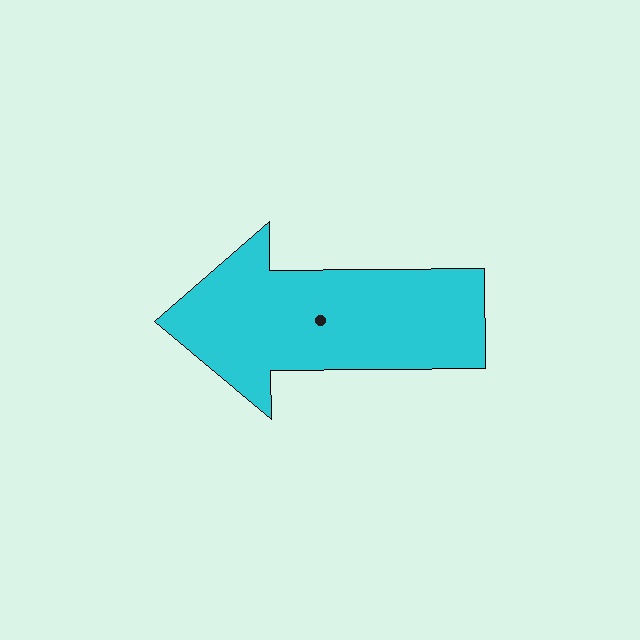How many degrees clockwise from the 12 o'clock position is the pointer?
Approximately 269 degrees.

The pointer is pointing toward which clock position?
Roughly 9 o'clock.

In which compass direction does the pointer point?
West.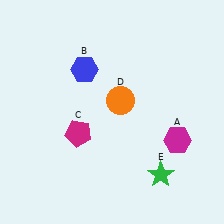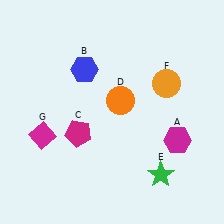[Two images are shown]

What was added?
An orange circle (F), a magenta diamond (G) were added in Image 2.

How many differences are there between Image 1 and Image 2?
There are 2 differences between the two images.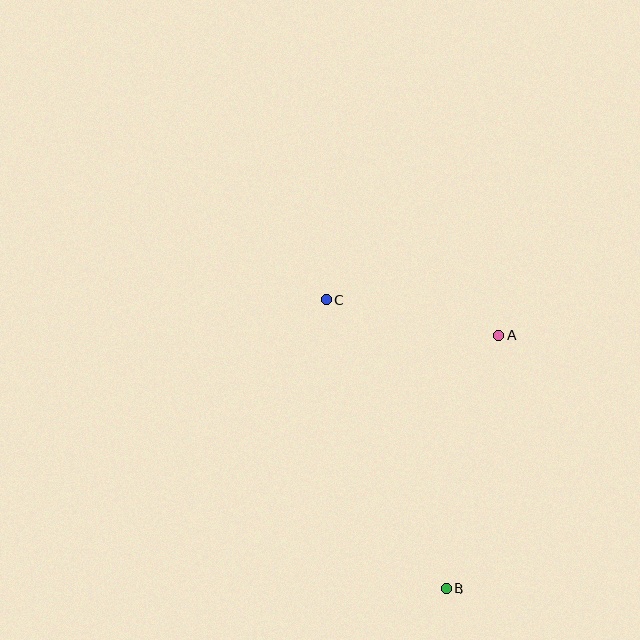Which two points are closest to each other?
Points A and C are closest to each other.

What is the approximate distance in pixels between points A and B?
The distance between A and B is approximately 259 pixels.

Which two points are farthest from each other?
Points B and C are farthest from each other.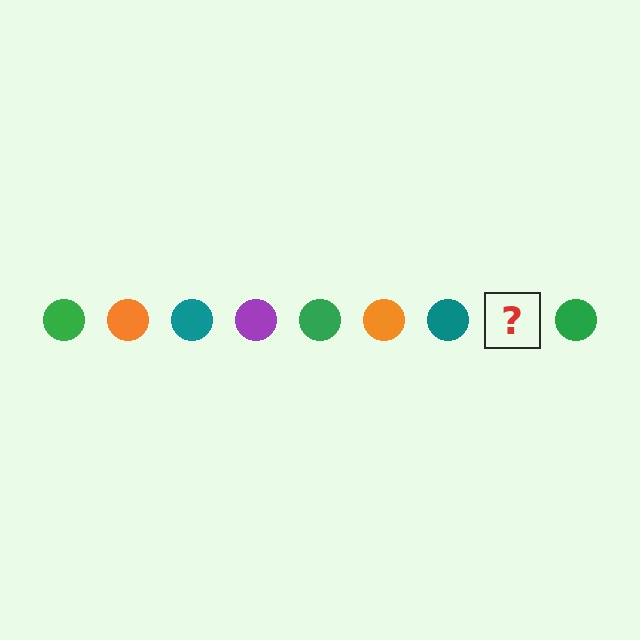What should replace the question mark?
The question mark should be replaced with a purple circle.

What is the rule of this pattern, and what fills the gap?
The rule is that the pattern cycles through green, orange, teal, purple circles. The gap should be filled with a purple circle.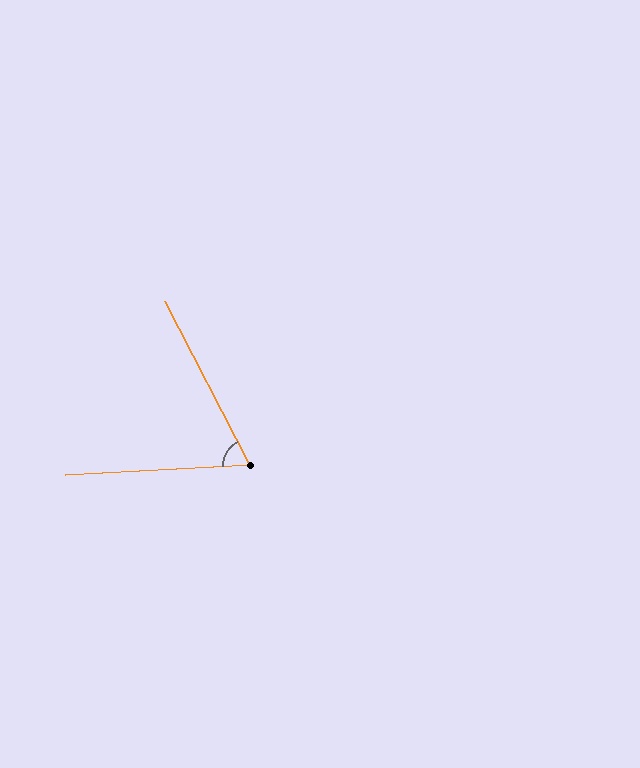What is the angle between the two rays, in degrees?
Approximately 66 degrees.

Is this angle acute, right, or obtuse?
It is acute.